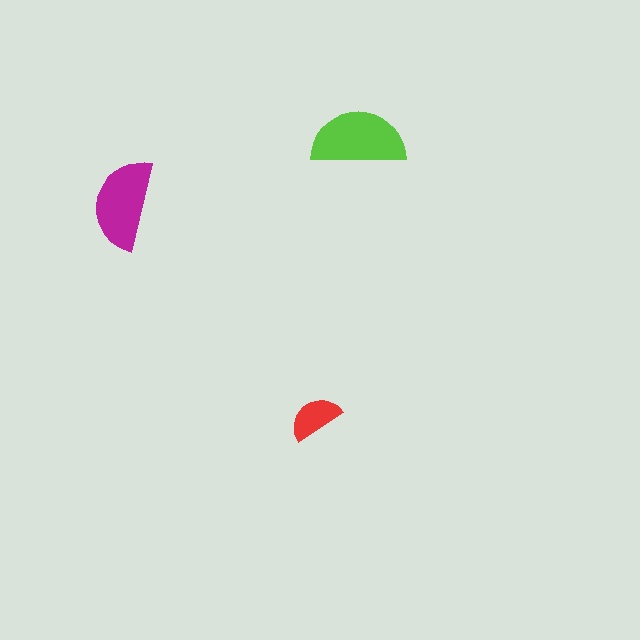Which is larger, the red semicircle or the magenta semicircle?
The magenta one.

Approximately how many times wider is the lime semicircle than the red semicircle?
About 2 times wider.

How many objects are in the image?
There are 3 objects in the image.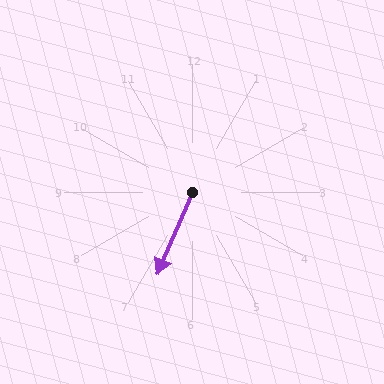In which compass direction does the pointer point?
Southwest.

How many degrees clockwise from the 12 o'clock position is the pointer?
Approximately 203 degrees.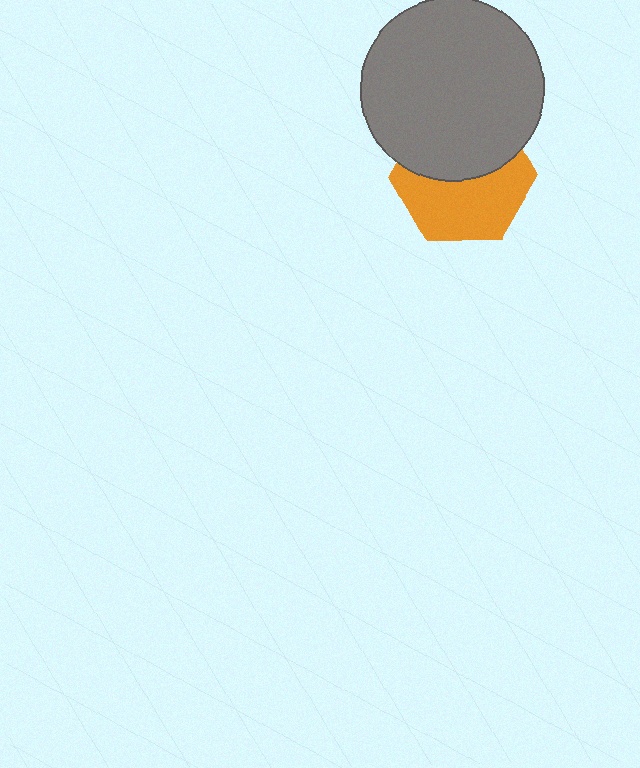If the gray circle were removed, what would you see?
You would see the complete orange hexagon.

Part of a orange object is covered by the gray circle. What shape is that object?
It is a hexagon.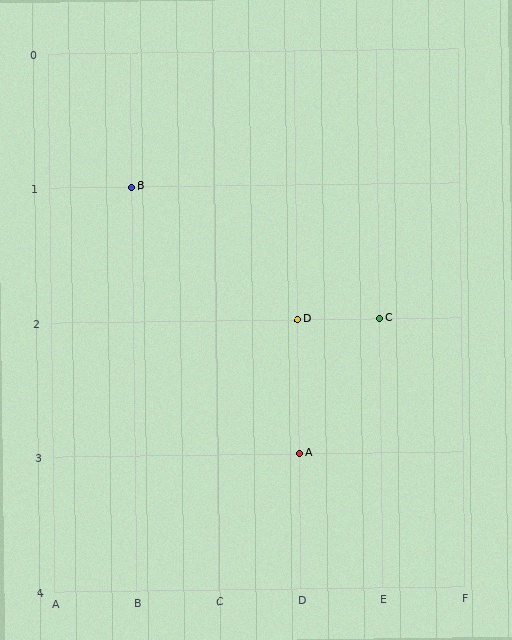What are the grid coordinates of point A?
Point A is at grid coordinates (D, 3).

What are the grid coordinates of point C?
Point C is at grid coordinates (E, 2).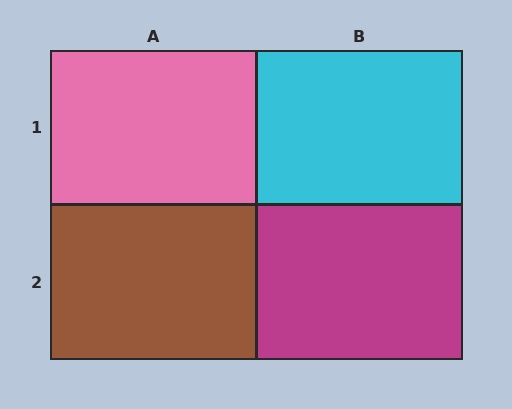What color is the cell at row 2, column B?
Magenta.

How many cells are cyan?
1 cell is cyan.